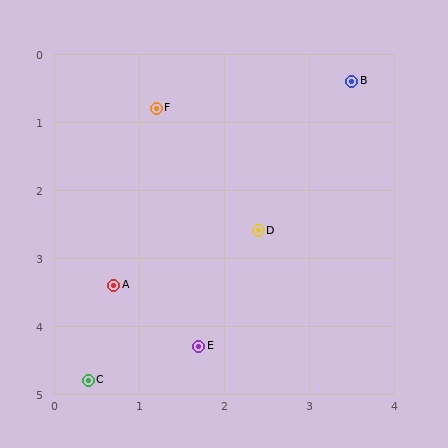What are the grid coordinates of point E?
Point E is at approximately (1.7, 4.3).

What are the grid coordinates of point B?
Point B is at approximately (3.5, 0.4).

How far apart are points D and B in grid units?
Points D and B are about 2.5 grid units apart.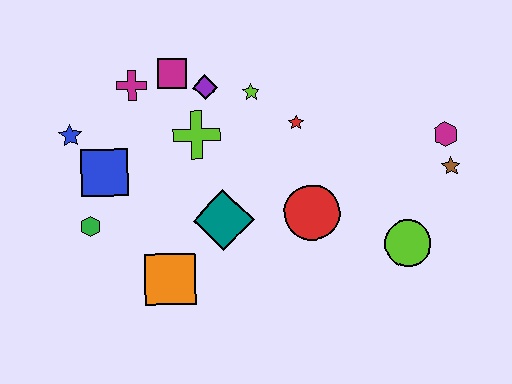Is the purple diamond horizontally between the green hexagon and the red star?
Yes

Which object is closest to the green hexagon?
The blue square is closest to the green hexagon.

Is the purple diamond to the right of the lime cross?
Yes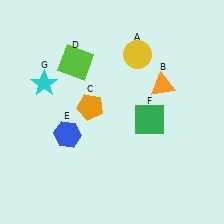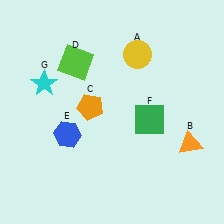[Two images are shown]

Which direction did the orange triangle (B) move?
The orange triangle (B) moved down.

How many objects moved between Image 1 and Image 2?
1 object moved between the two images.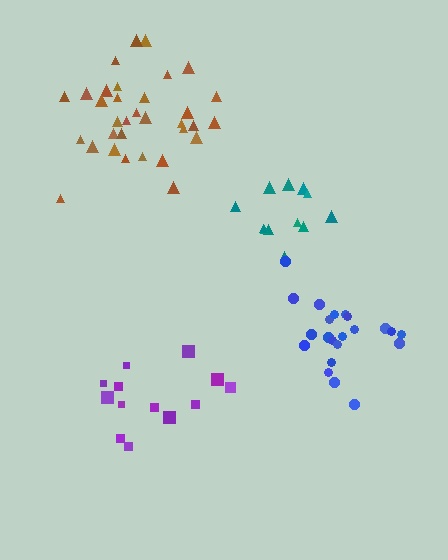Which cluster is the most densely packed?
Brown.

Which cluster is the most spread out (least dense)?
Purple.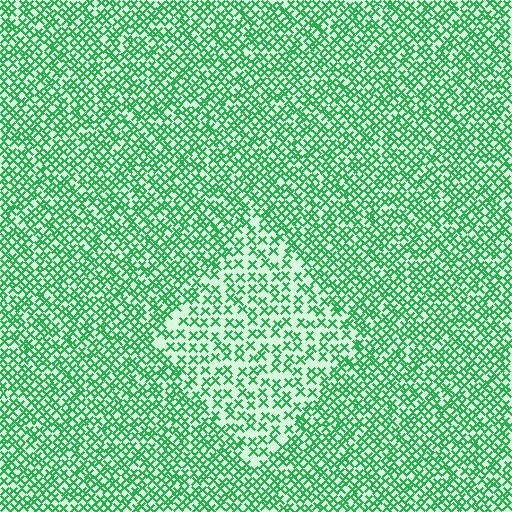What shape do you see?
I see a diamond.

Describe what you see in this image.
The image contains small green elements arranged at two different densities. A diamond-shaped region is visible where the elements are less densely packed than the surrounding area.